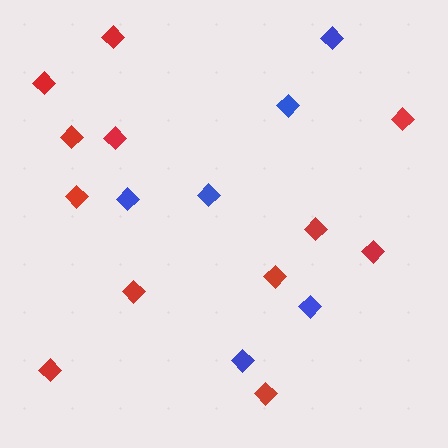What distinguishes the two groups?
There are 2 groups: one group of red diamonds (12) and one group of blue diamonds (6).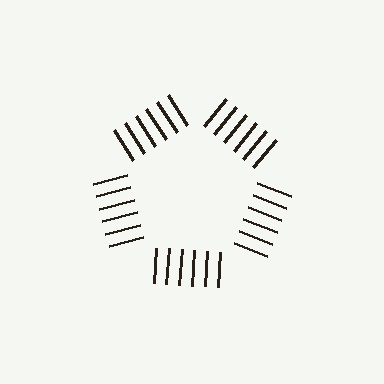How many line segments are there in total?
30 — 6 along each of the 5 edges.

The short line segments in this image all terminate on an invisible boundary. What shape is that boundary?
An illusory pentagon — the line segments terminate on its edges but no continuous stroke is drawn.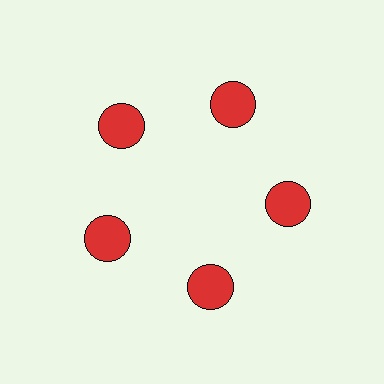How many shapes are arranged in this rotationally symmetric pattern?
There are 5 shapes, arranged in 5 groups of 1.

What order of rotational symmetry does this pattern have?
This pattern has 5-fold rotational symmetry.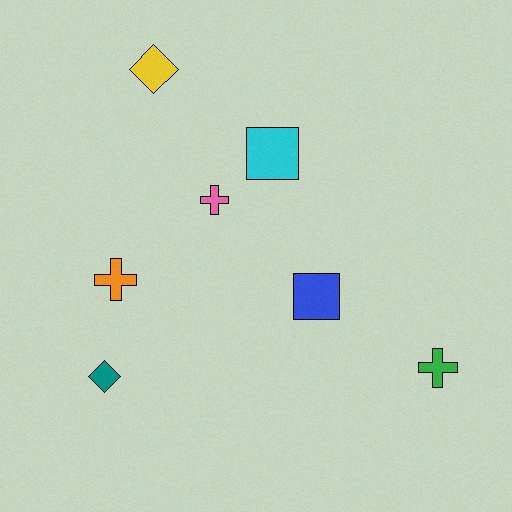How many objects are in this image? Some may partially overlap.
There are 7 objects.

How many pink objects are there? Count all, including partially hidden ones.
There is 1 pink object.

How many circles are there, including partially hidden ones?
There are no circles.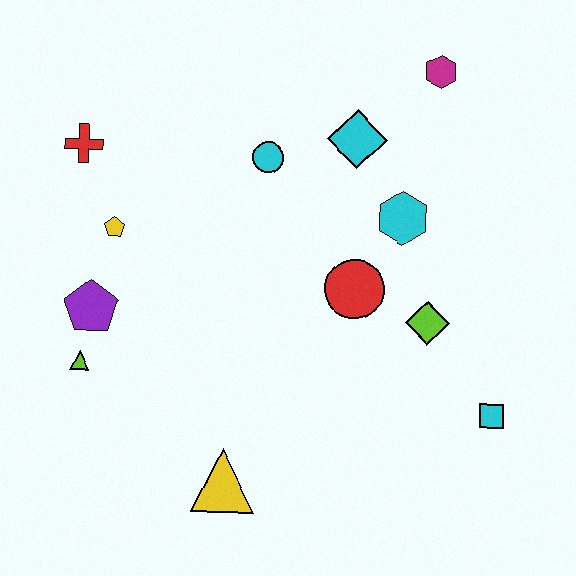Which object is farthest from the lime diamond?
The red cross is farthest from the lime diamond.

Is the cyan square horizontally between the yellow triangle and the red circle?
No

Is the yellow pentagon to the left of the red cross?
No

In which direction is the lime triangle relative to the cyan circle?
The lime triangle is below the cyan circle.